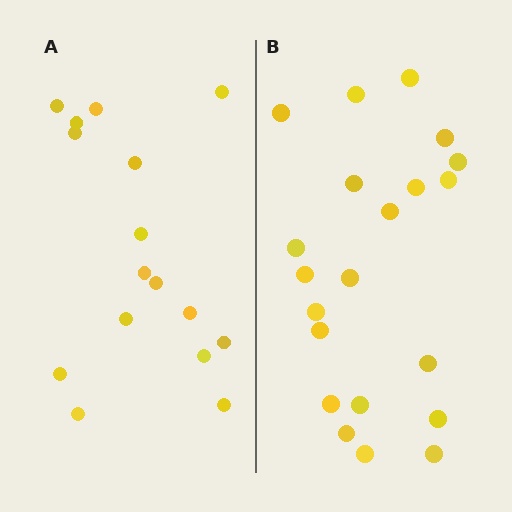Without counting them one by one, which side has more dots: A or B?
Region B (the right region) has more dots.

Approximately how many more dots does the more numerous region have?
Region B has about 5 more dots than region A.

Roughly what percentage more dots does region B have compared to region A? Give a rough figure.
About 30% more.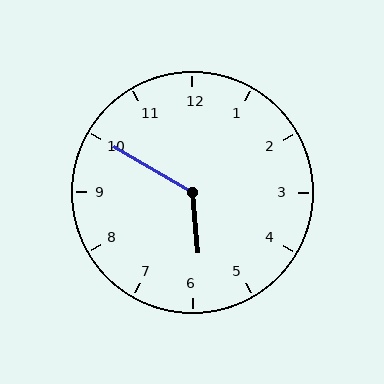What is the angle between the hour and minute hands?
Approximately 125 degrees.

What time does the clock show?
5:50.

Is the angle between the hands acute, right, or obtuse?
It is obtuse.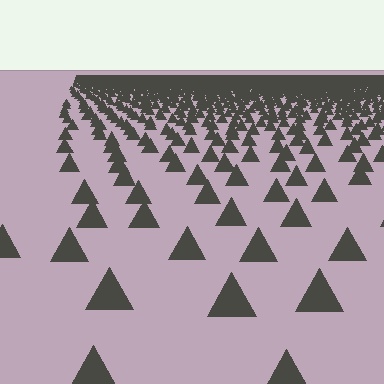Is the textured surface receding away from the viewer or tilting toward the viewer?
The surface is receding away from the viewer. Texture elements get smaller and denser toward the top.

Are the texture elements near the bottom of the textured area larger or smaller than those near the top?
Larger. Near the bottom, elements are closer to the viewer and appear at a bigger on-screen size.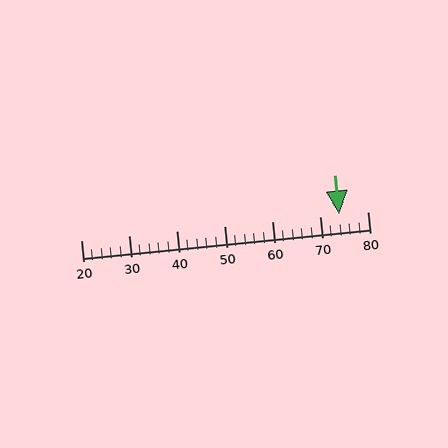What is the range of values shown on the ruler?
The ruler shows values from 20 to 80.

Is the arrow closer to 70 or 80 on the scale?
The arrow is closer to 70.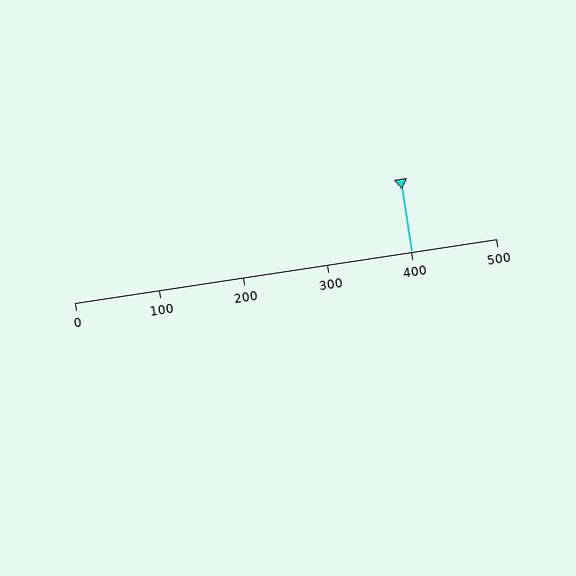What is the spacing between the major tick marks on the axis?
The major ticks are spaced 100 apart.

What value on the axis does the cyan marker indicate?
The marker indicates approximately 400.